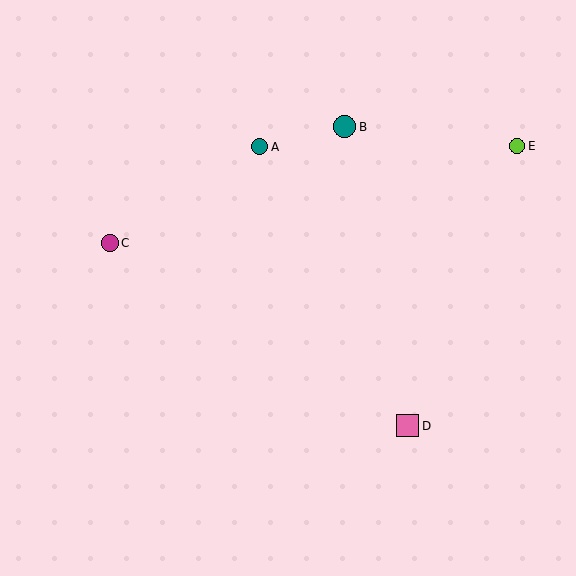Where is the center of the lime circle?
The center of the lime circle is at (517, 146).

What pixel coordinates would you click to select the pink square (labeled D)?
Click at (407, 426) to select the pink square D.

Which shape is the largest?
The pink square (labeled D) is the largest.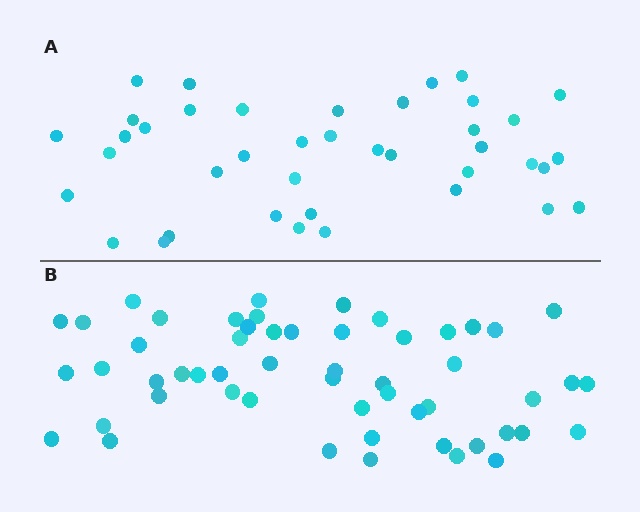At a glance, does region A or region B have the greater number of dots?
Region B (the bottom region) has more dots.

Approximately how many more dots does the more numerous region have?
Region B has approximately 15 more dots than region A.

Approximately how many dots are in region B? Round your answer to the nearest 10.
About 50 dots. (The exact count is 54, which rounds to 50.)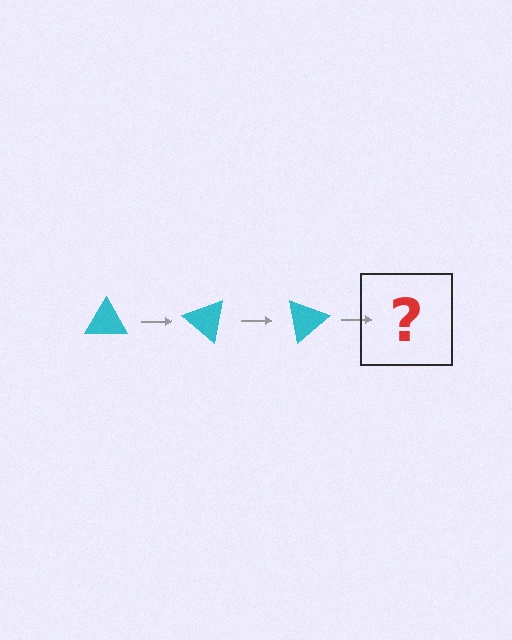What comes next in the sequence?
The next element should be a cyan triangle rotated 120 degrees.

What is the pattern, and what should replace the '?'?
The pattern is that the triangle rotates 40 degrees each step. The '?' should be a cyan triangle rotated 120 degrees.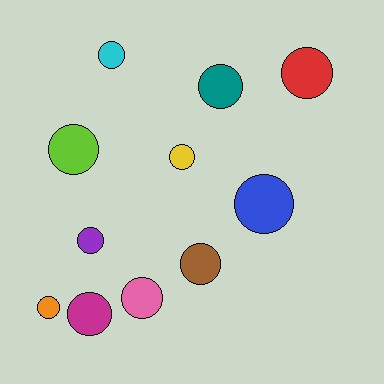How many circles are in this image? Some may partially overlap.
There are 11 circles.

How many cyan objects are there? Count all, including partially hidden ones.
There is 1 cyan object.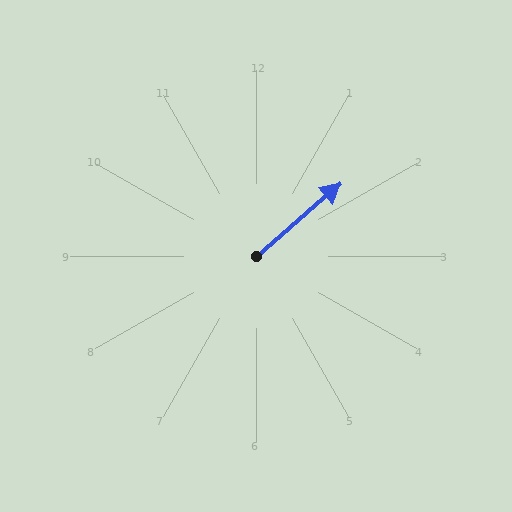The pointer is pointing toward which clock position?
Roughly 2 o'clock.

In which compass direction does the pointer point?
Northeast.